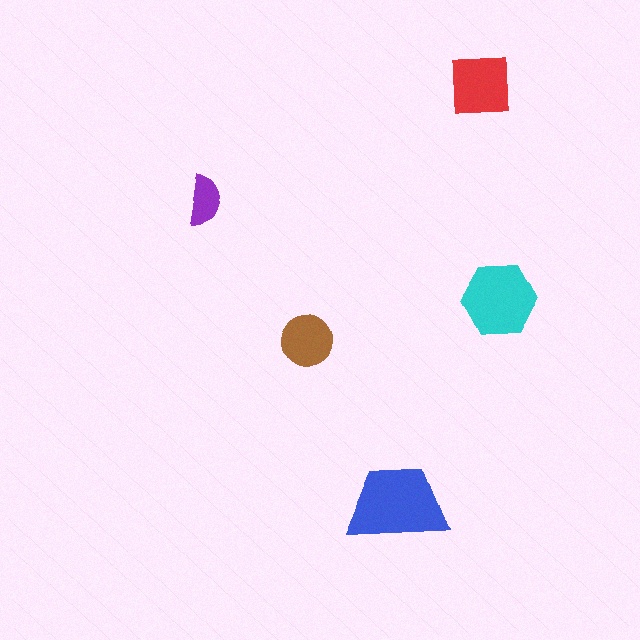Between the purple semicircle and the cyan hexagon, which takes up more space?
The cyan hexagon.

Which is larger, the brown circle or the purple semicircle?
The brown circle.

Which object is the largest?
The blue trapezoid.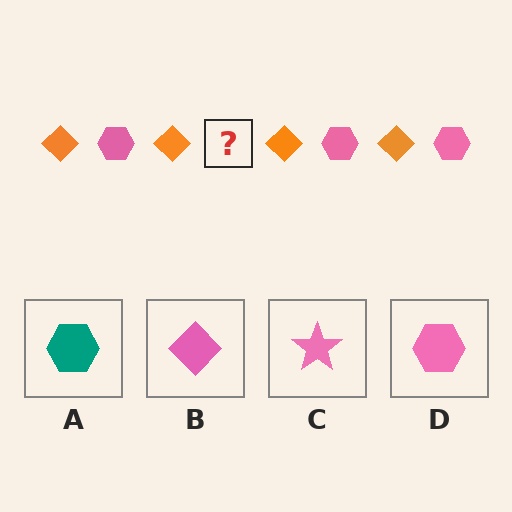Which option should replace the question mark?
Option D.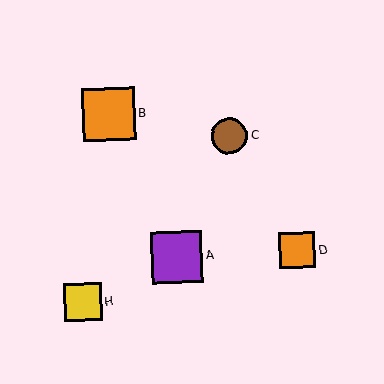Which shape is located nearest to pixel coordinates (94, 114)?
The orange square (labeled B) at (108, 114) is nearest to that location.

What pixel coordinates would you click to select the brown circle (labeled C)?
Click at (229, 136) to select the brown circle C.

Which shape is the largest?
The orange square (labeled B) is the largest.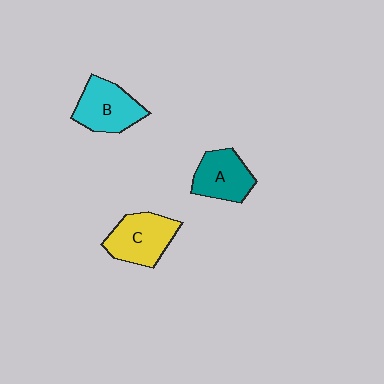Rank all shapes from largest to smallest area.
From largest to smallest: C (yellow), B (cyan), A (teal).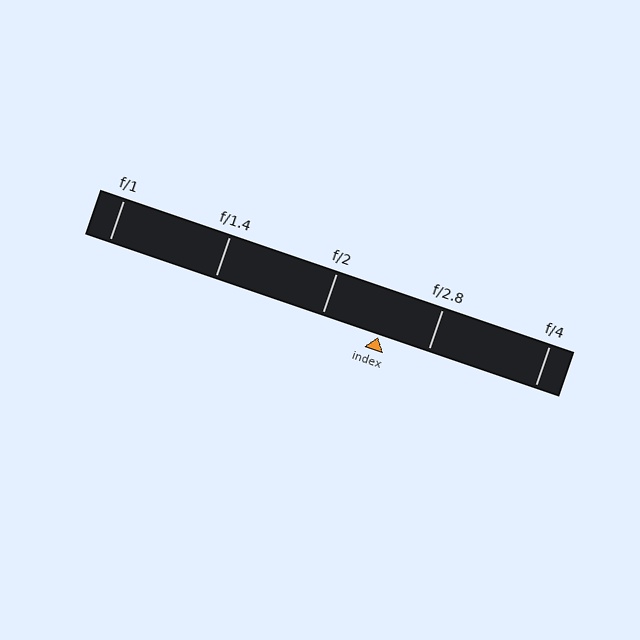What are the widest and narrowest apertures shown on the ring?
The widest aperture shown is f/1 and the narrowest is f/4.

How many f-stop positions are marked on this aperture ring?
There are 5 f-stop positions marked.